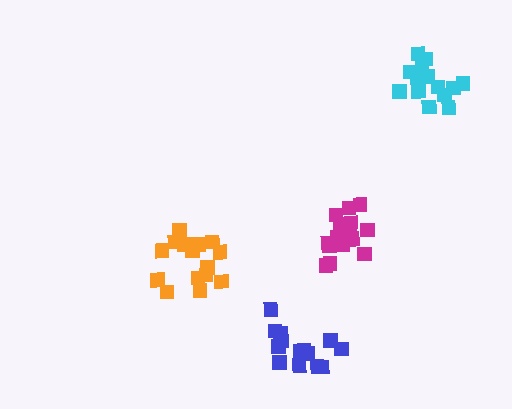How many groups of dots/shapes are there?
There are 4 groups.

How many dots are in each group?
Group 1: 15 dots, Group 2: 14 dots, Group 3: 15 dots, Group 4: 17 dots (61 total).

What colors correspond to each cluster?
The clusters are colored: cyan, blue, orange, magenta.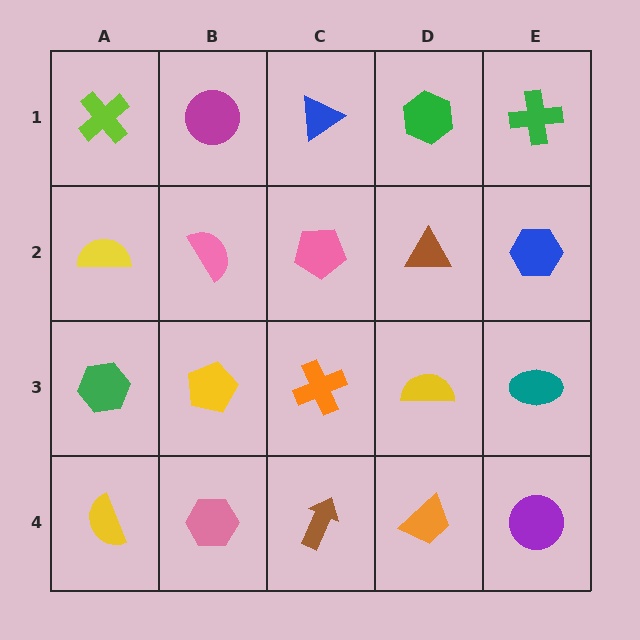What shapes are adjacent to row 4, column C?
An orange cross (row 3, column C), a pink hexagon (row 4, column B), an orange trapezoid (row 4, column D).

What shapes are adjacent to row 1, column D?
A brown triangle (row 2, column D), a blue triangle (row 1, column C), a green cross (row 1, column E).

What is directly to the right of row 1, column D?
A green cross.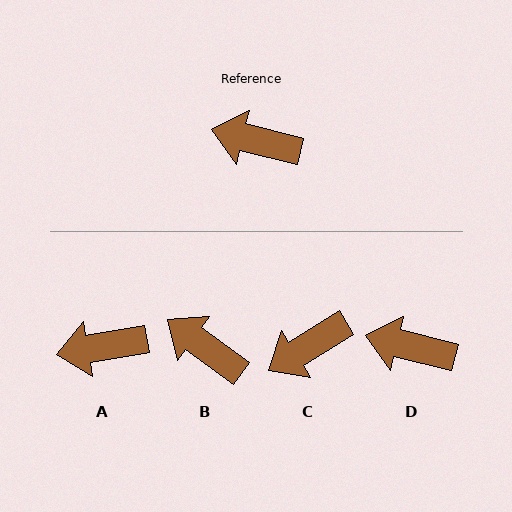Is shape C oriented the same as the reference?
No, it is off by about 45 degrees.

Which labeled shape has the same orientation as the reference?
D.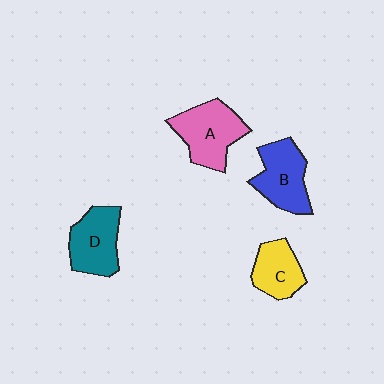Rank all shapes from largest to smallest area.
From largest to smallest: A (pink), B (blue), D (teal), C (yellow).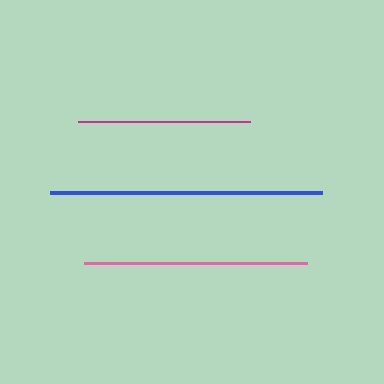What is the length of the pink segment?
The pink segment is approximately 223 pixels long.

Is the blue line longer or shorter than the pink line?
The blue line is longer than the pink line.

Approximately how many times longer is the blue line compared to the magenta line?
The blue line is approximately 1.6 times the length of the magenta line.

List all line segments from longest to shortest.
From longest to shortest: blue, pink, magenta.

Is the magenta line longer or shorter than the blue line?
The blue line is longer than the magenta line.